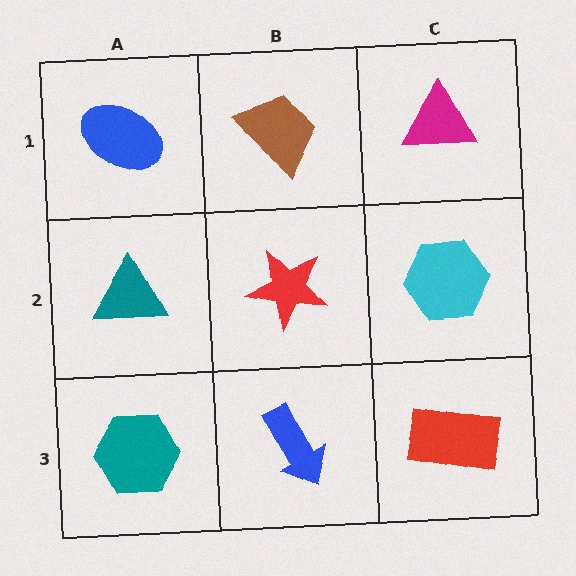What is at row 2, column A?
A teal triangle.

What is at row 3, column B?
A blue arrow.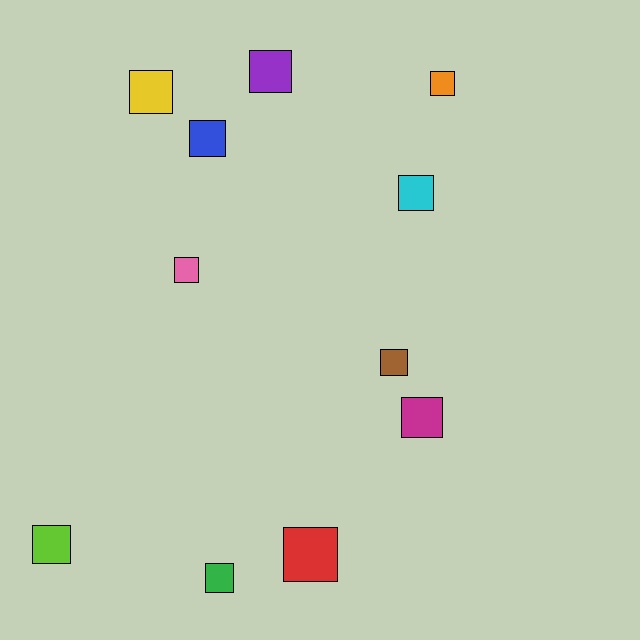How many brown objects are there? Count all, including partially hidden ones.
There is 1 brown object.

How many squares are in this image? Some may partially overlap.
There are 11 squares.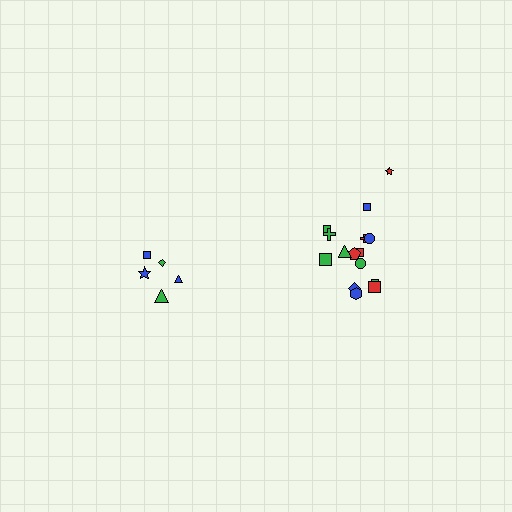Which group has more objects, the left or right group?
The right group.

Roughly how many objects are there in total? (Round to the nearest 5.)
Roughly 20 objects in total.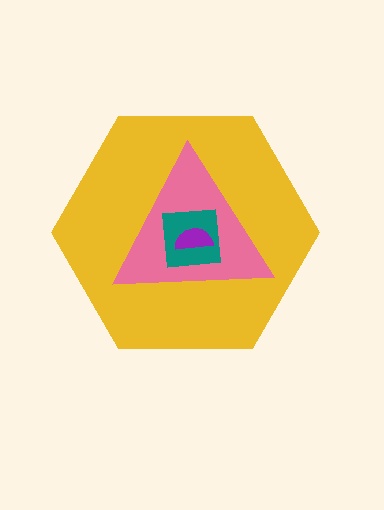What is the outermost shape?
The yellow hexagon.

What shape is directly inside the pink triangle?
The teal square.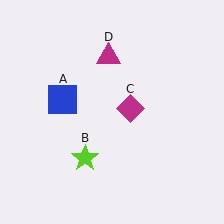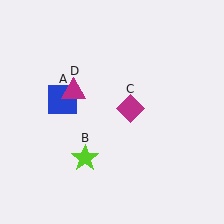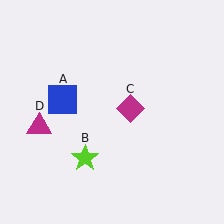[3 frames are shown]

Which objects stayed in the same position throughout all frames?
Blue square (object A) and lime star (object B) and magenta diamond (object C) remained stationary.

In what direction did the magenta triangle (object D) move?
The magenta triangle (object D) moved down and to the left.